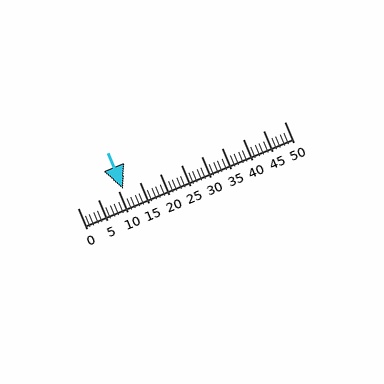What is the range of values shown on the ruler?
The ruler shows values from 0 to 50.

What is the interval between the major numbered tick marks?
The major tick marks are spaced 5 units apart.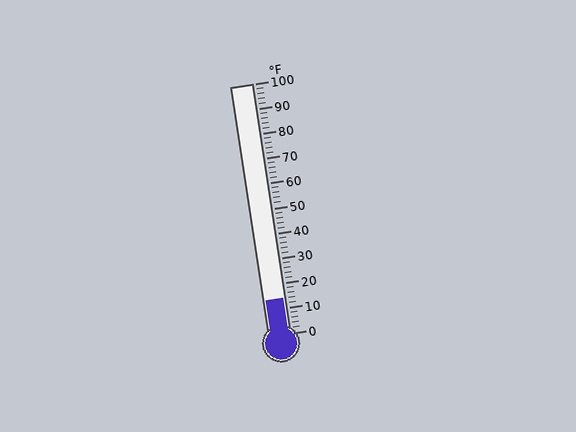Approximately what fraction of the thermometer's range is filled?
The thermometer is filled to approximately 15% of its range.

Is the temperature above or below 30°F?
The temperature is below 30°F.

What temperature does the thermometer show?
The thermometer shows approximately 14°F.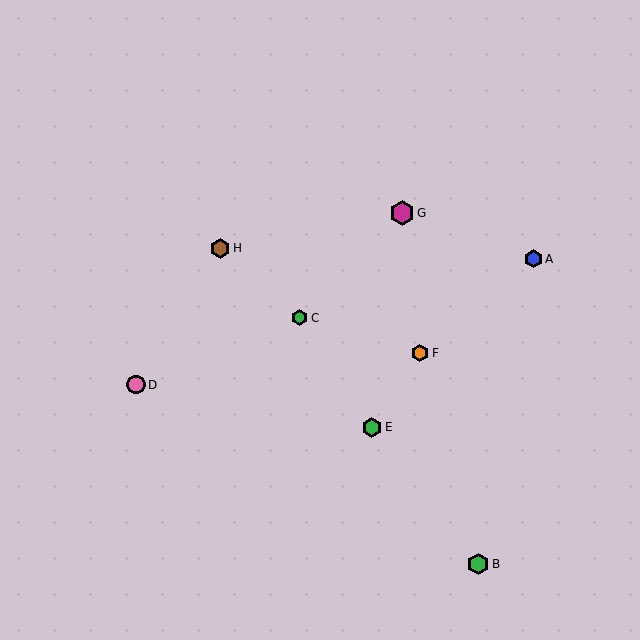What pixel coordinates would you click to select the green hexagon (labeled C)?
Click at (300, 318) to select the green hexagon C.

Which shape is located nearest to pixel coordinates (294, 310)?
The green hexagon (labeled C) at (300, 318) is nearest to that location.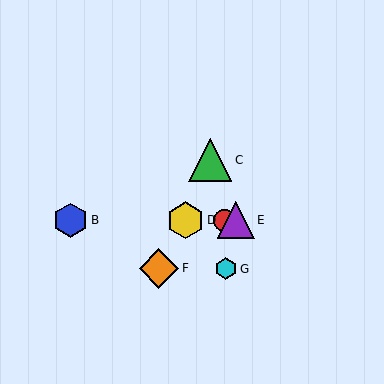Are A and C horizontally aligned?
No, A is at y≈220 and C is at y≈160.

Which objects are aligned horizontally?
Objects A, B, D, E are aligned horizontally.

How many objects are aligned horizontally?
4 objects (A, B, D, E) are aligned horizontally.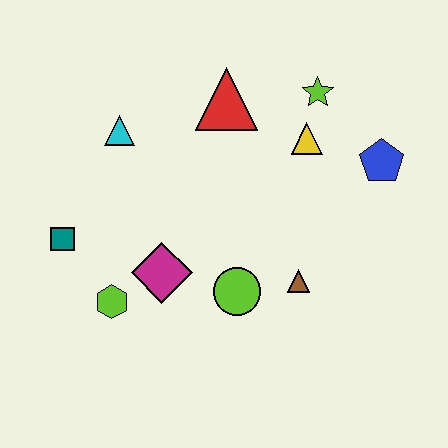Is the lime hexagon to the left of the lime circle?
Yes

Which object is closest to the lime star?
The yellow triangle is closest to the lime star.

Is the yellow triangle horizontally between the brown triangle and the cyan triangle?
No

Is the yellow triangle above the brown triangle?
Yes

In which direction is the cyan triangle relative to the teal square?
The cyan triangle is above the teal square.